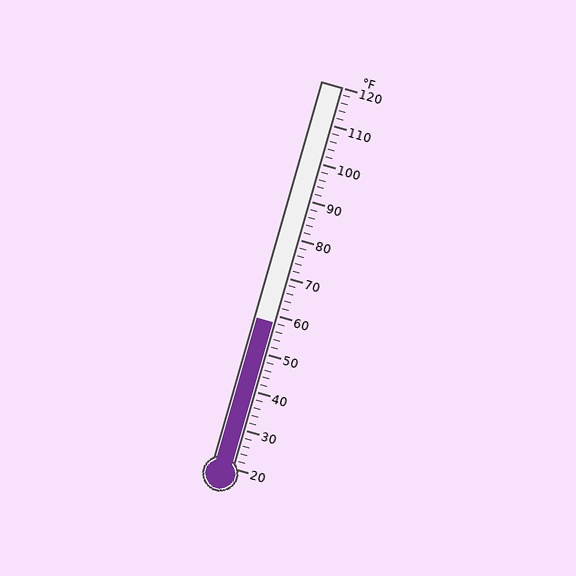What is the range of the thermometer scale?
The thermometer scale ranges from 20°F to 120°F.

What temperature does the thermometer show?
The thermometer shows approximately 58°F.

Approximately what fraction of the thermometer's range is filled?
The thermometer is filled to approximately 40% of its range.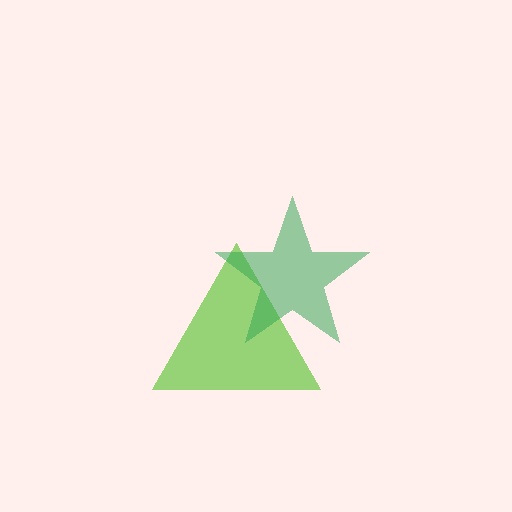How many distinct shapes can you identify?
There are 2 distinct shapes: a lime triangle, a green star.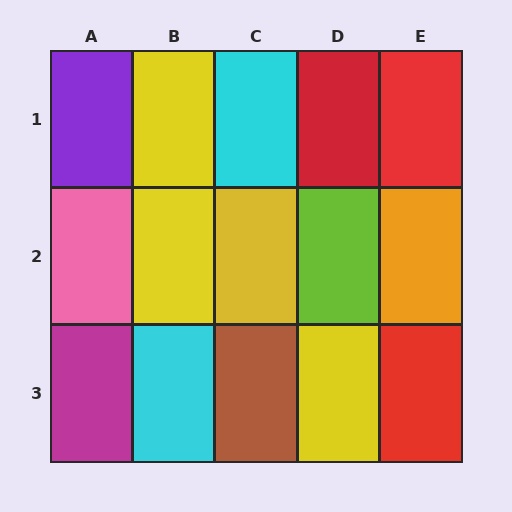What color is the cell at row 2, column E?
Orange.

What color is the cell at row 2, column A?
Pink.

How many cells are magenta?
1 cell is magenta.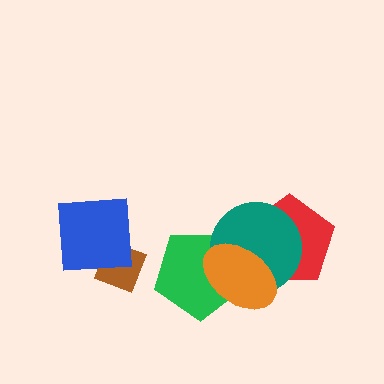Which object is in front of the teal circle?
The orange ellipse is in front of the teal circle.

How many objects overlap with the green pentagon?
2 objects overlap with the green pentagon.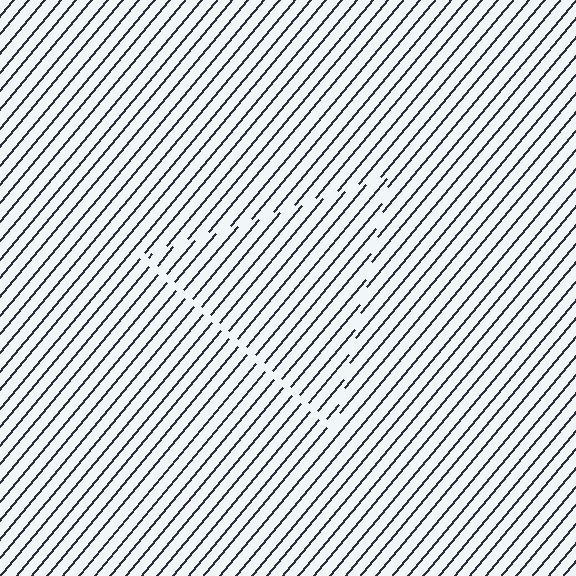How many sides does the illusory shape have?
3 sides — the line-ends trace a triangle.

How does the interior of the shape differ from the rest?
The interior of the shape contains the same grating, shifted by half a period — the contour is defined by the phase discontinuity where line-ends from the inner and outer gratings abut.